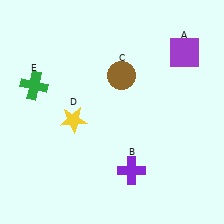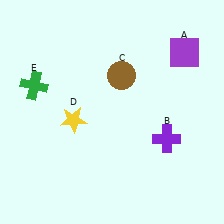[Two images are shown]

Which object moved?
The purple cross (B) moved right.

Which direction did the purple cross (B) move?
The purple cross (B) moved right.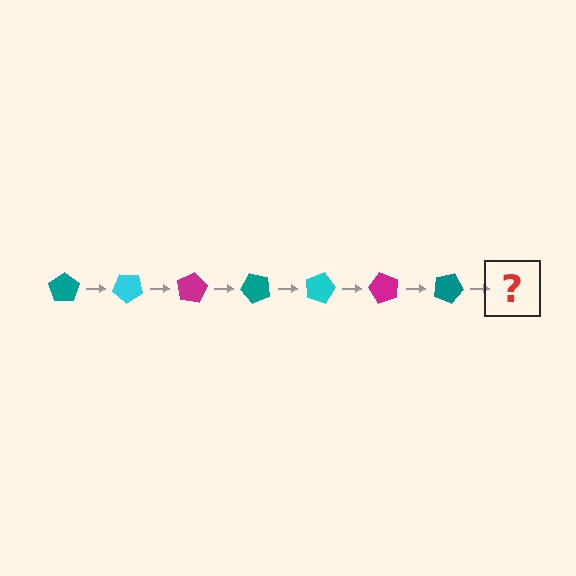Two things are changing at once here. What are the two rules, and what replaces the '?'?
The two rules are that it rotates 40 degrees each step and the color cycles through teal, cyan, and magenta. The '?' should be a cyan pentagon, rotated 280 degrees from the start.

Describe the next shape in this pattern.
It should be a cyan pentagon, rotated 280 degrees from the start.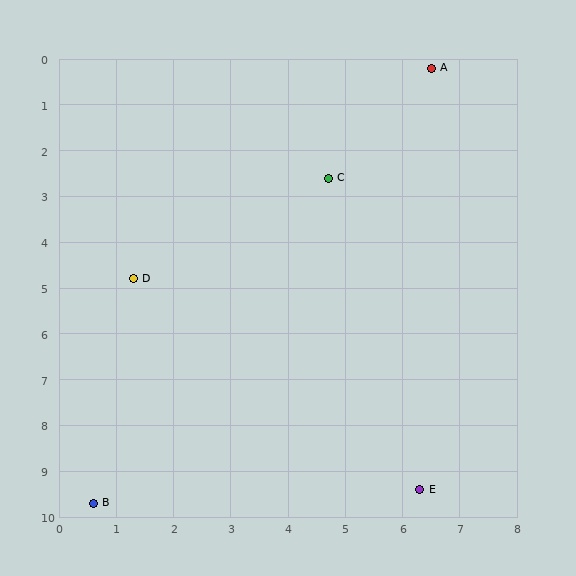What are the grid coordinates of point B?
Point B is at approximately (0.6, 9.7).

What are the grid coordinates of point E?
Point E is at approximately (6.3, 9.4).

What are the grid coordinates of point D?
Point D is at approximately (1.3, 4.8).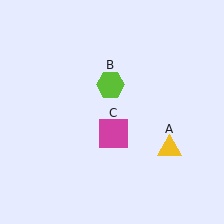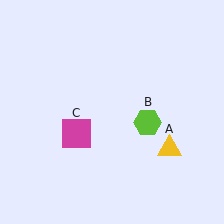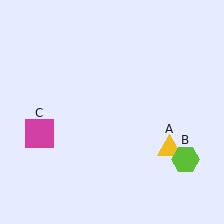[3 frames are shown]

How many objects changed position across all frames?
2 objects changed position: lime hexagon (object B), magenta square (object C).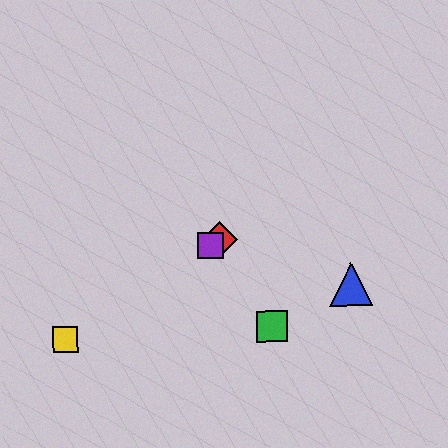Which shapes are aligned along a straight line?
The red diamond, the yellow square, the purple square are aligned along a straight line.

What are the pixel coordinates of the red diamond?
The red diamond is at (220, 240).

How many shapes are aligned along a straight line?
3 shapes (the red diamond, the yellow square, the purple square) are aligned along a straight line.